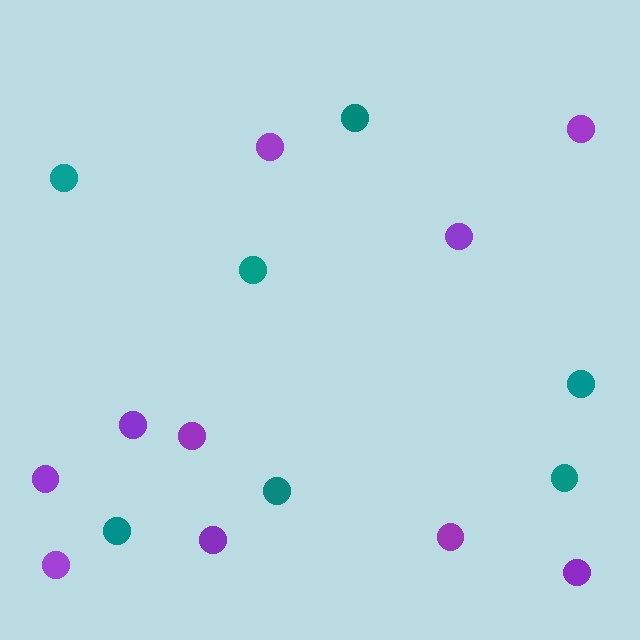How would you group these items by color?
There are 2 groups: one group of teal circles (7) and one group of purple circles (10).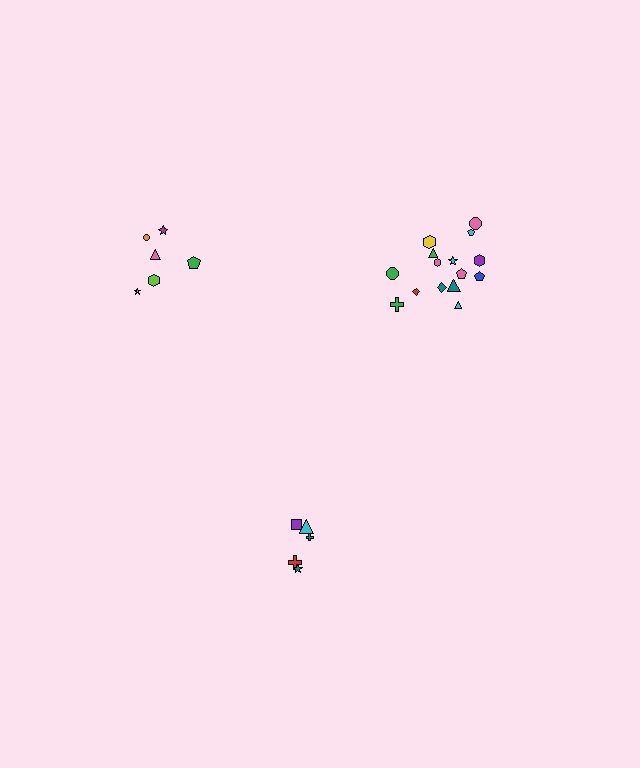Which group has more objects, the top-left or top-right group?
The top-right group.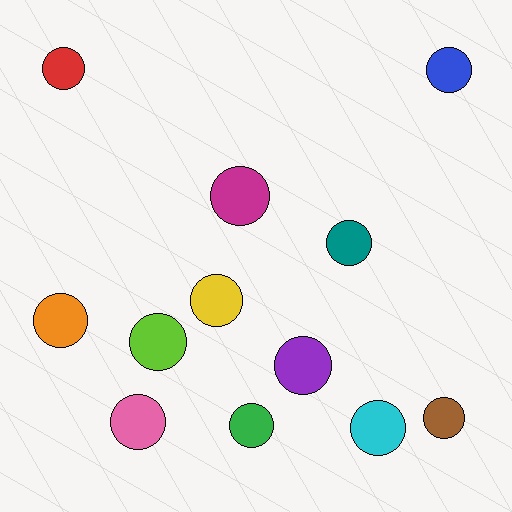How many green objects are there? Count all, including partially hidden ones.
There is 1 green object.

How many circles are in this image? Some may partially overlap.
There are 12 circles.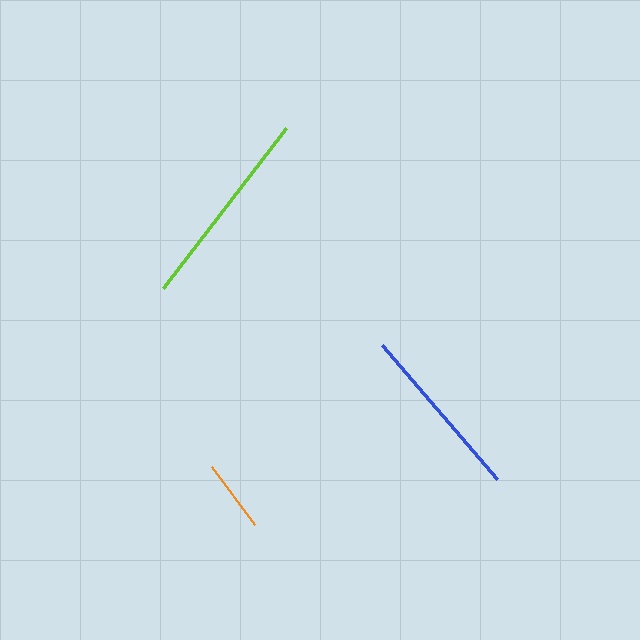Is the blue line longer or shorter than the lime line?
The lime line is longer than the blue line.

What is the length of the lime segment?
The lime segment is approximately 202 pixels long.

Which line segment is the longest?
The lime line is the longest at approximately 202 pixels.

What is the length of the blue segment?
The blue segment is approximately 176 pixels long.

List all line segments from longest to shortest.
From longest to shortest: lime, blue, orange.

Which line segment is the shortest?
The orange line is the shortest at approximately 73 pixels.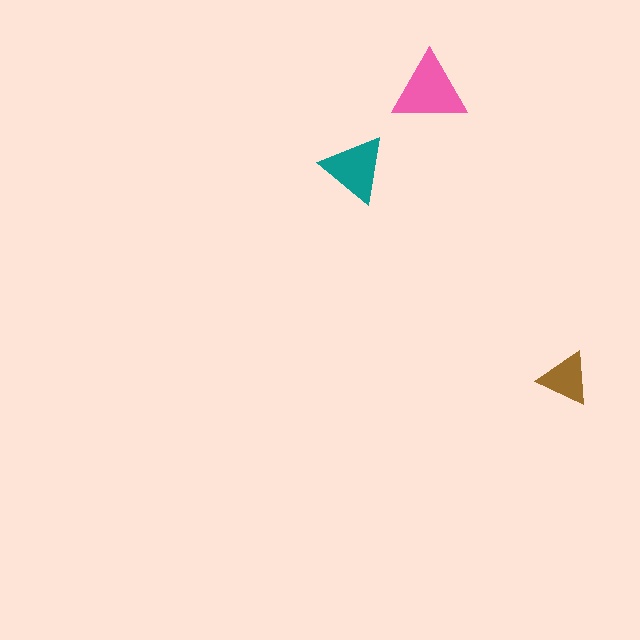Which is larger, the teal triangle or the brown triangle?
The teal one.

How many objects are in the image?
There are 3 objects in the image.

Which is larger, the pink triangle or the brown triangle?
The pink one.